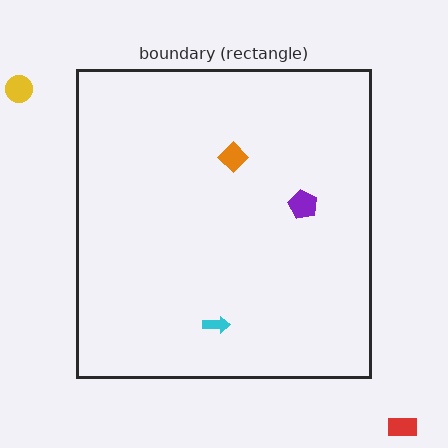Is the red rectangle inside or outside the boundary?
Outside.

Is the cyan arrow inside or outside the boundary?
Inside.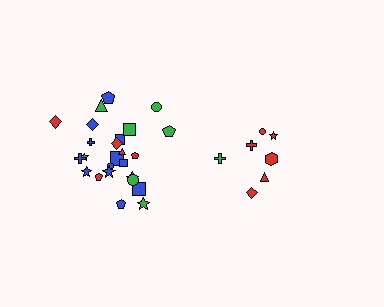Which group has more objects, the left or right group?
The left group.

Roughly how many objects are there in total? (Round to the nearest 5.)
Roughly 30 objects in total.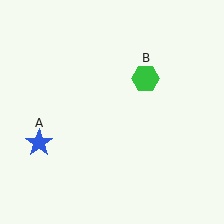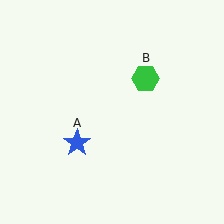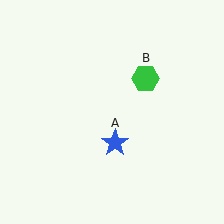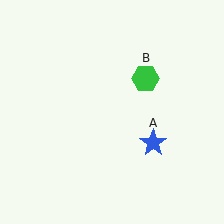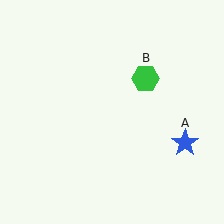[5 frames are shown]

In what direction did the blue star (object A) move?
The blue star (object A) moved right.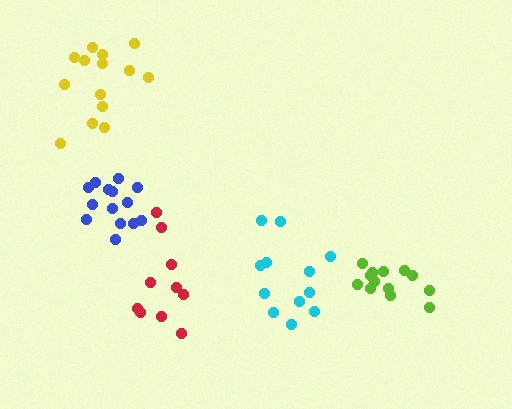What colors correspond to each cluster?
The clusters are colored: blue, yellow, cyan, red, lime.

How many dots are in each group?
Group 1: 14 dots, Group 2: 14 dots, Group 3: 12 dots, Group 4: 10 dots, Group 5: 14 dots (64 total).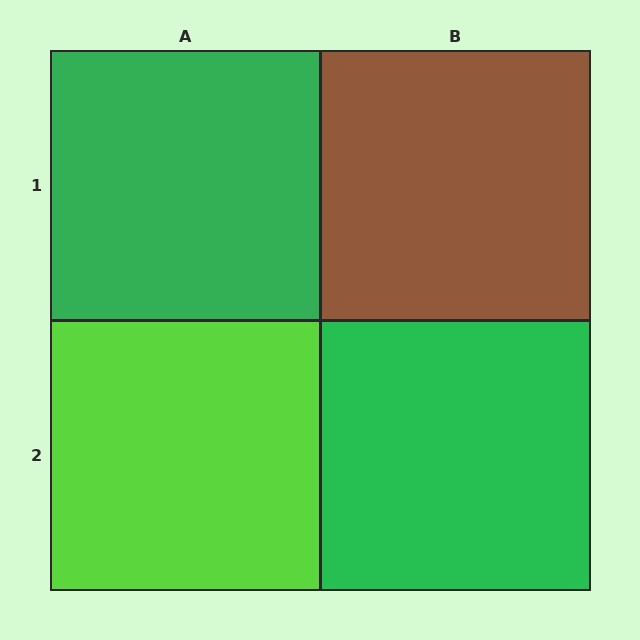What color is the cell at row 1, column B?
Brown.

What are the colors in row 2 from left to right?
Lime, green.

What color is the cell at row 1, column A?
Green.